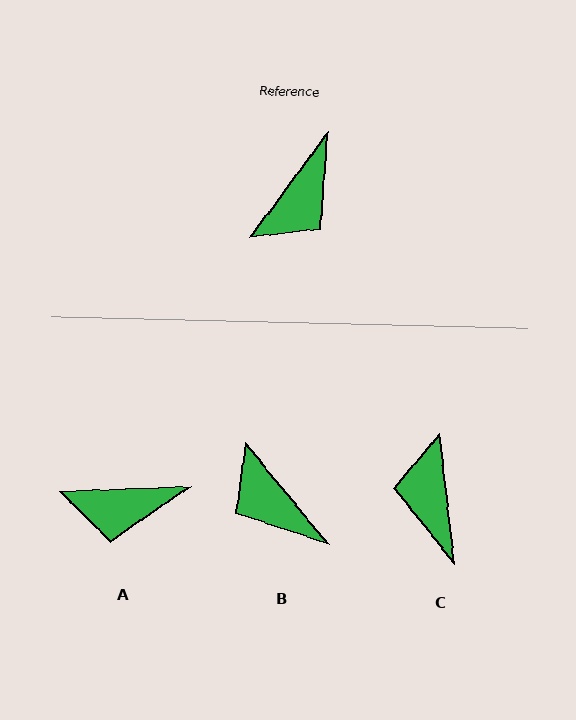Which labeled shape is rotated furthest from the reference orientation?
C, about 138 degrees away.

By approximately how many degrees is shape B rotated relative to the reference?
Approximately 105 degrees clockwise.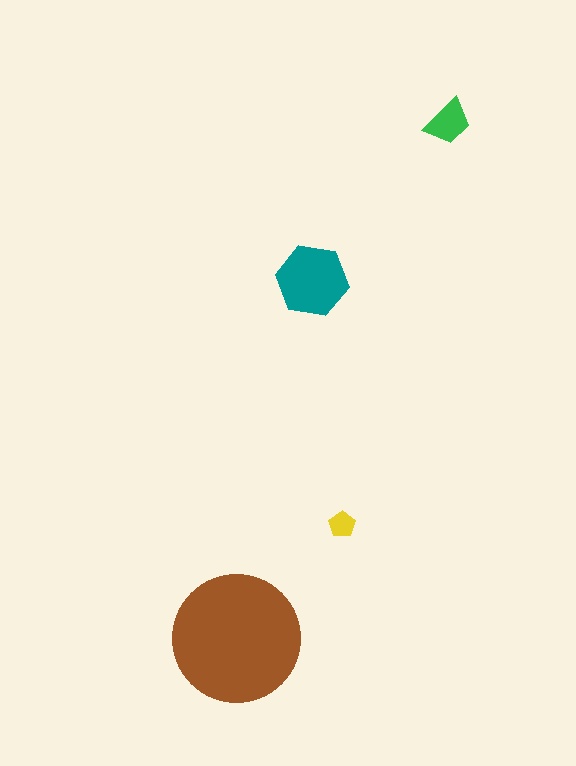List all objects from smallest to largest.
The yellow pentagon, the green trapezoid, the teal hexagon, the brown circle.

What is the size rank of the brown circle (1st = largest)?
1st.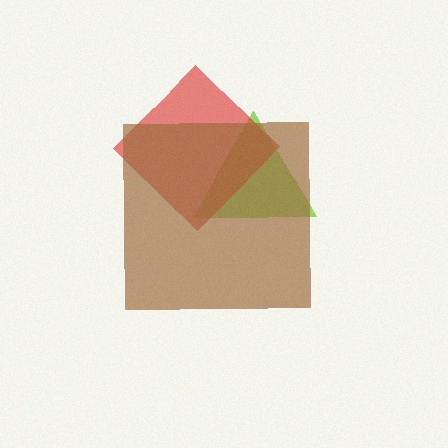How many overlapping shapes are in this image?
There are 3 overlapping shapes in the image.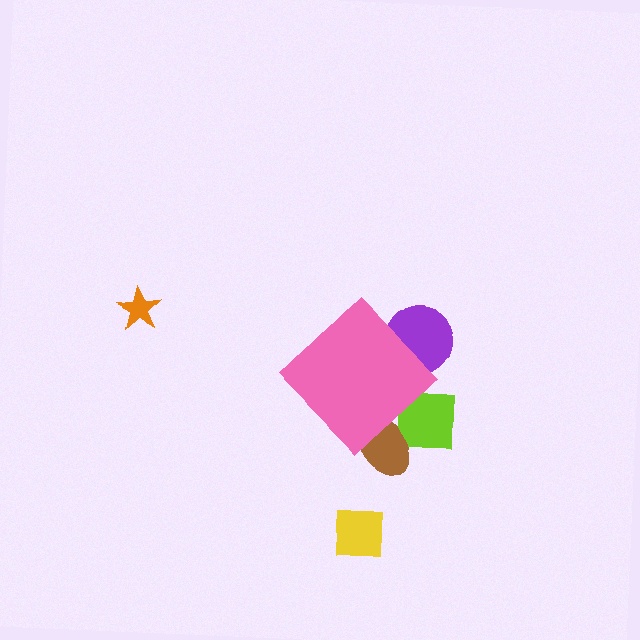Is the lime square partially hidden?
Yes, the lime square is partially hidden behind the pink diamond.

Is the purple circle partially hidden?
Yes, the purple circle is partially hidden behind the pink diamond.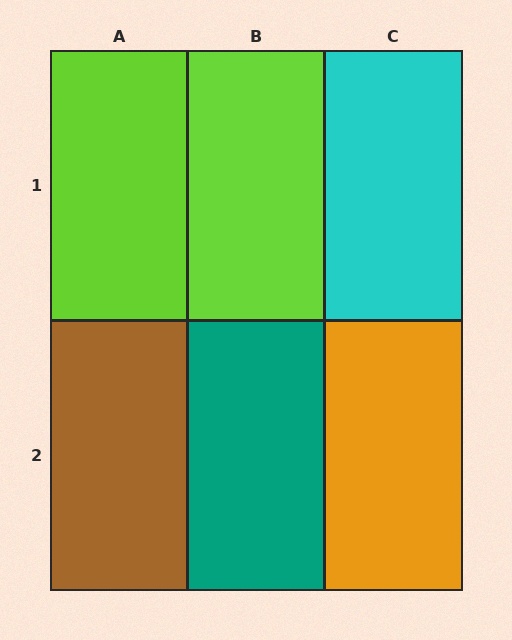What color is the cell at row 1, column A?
Lime.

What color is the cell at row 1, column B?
Lime.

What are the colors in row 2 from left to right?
Brown, teal, orange.